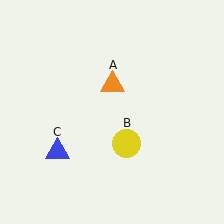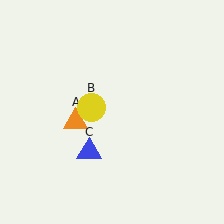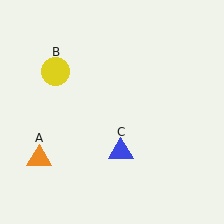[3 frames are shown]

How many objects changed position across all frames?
3 objects changed position: orange triangle (object A), yellow circle (object B), blue triangle (object C).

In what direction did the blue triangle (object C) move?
The blue triangle (object C) moved right.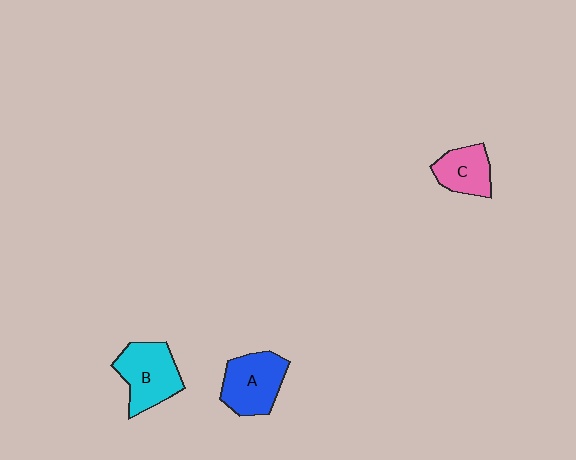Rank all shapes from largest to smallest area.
From largest to smallest: B (cyan), A (blue), C (pink).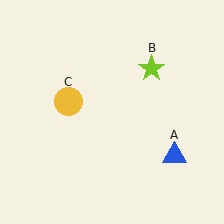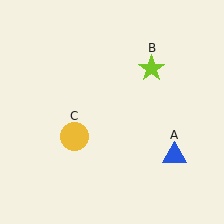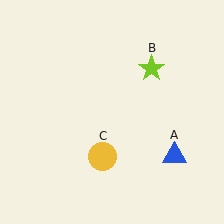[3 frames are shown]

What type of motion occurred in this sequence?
The yellow circle (object C) rotated counterclockwise around the center of the scene.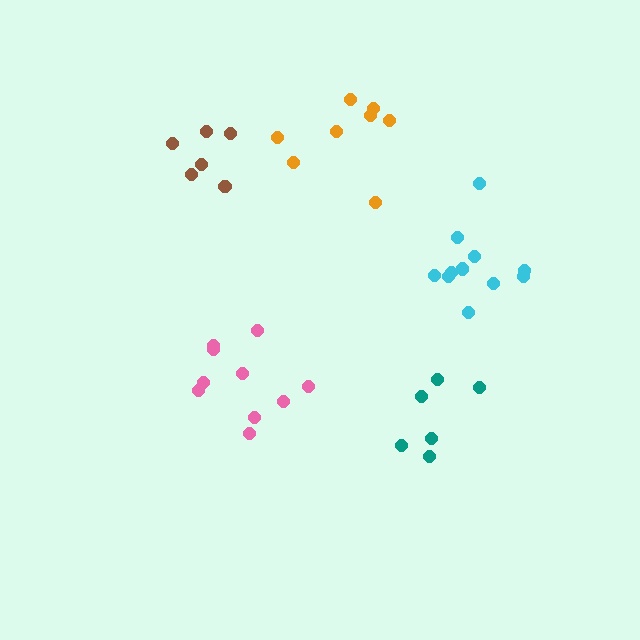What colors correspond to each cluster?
The clusters are colored: orange, teal, pink, cyan, brown.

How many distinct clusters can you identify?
There are 5 distinct clusters.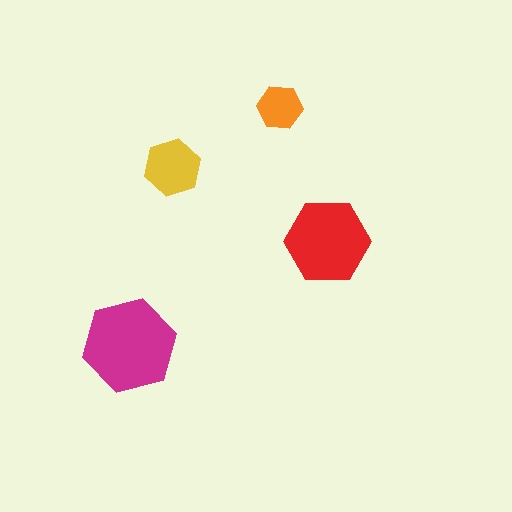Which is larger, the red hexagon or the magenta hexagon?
The magenta one.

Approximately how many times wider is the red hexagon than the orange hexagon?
About 2 times wider.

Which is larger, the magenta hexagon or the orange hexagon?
The magenta one.